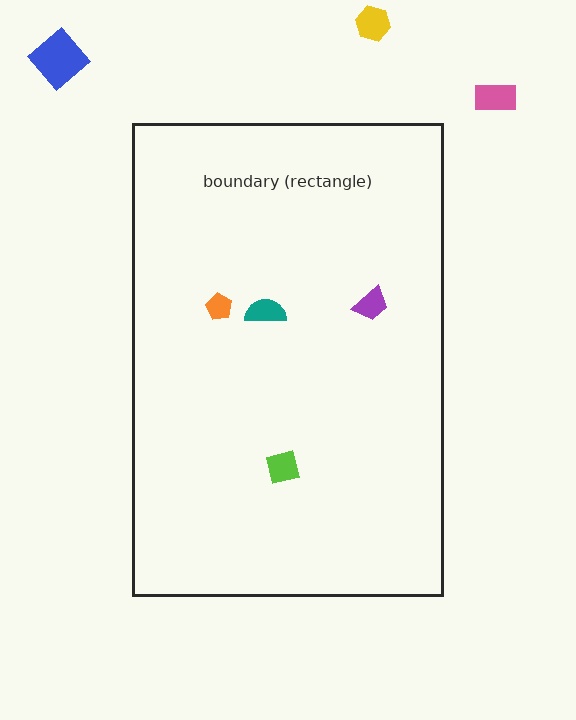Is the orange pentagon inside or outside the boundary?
Inside.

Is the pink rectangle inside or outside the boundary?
Outside.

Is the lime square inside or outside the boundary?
Inside.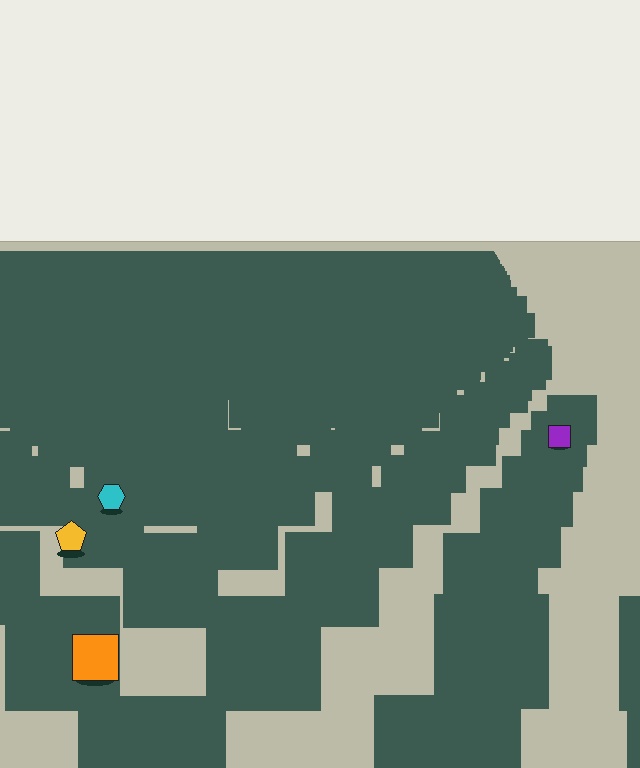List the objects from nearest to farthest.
From nearest to farthest: the orange square, the yellow pentagon, the cyan hexagon, the purple square.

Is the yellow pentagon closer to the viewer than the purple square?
Yes. The yellow pentagon is closer — you can tell from the texture gradient: the ground texture is coarser near it.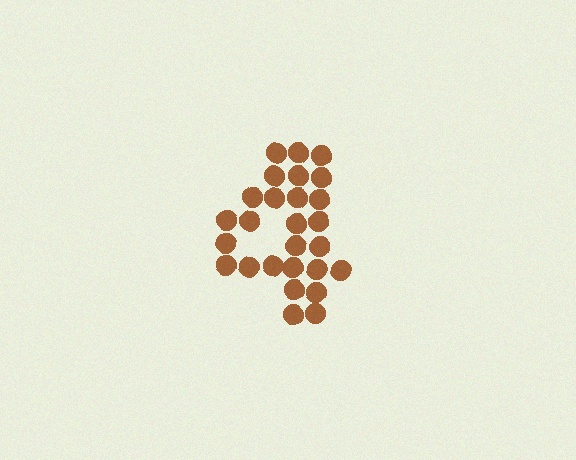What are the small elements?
The small elements are circles.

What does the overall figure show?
The overall figure shows the digit 4.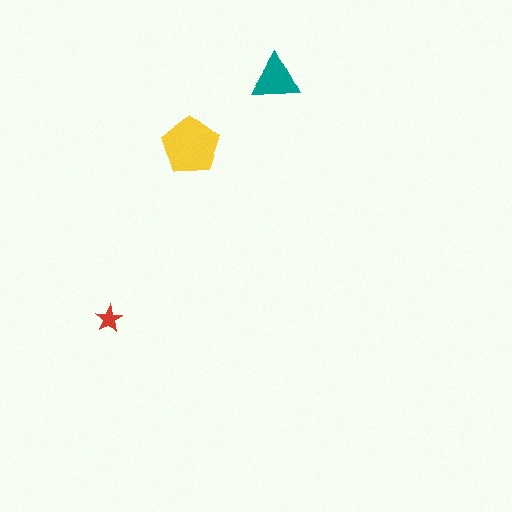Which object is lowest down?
The red star is bottommost.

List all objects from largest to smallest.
The yellow pentagon, the teal triangle, the red star.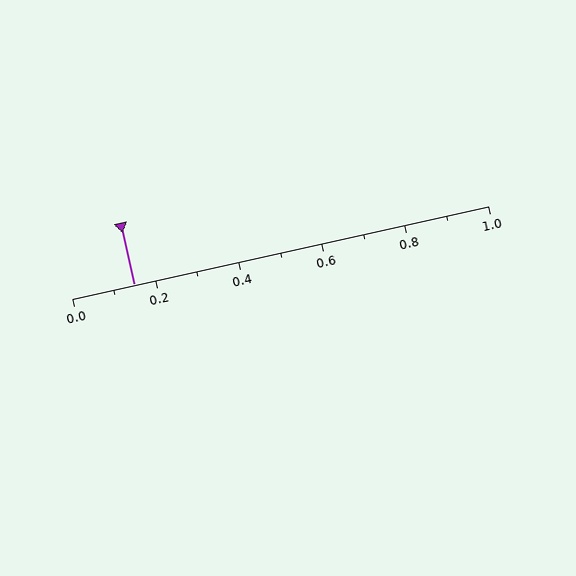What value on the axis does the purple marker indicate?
The marker indicates approximately 0.15.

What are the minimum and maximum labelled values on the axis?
The axis runs from 0.0 to 1.0.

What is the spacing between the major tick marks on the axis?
The major ticks are spaced 0.2 apart.